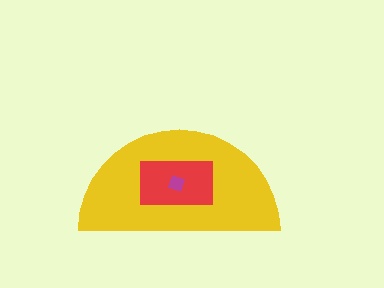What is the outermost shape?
The yellow semicircle.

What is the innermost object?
The magenta diamond.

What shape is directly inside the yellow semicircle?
The red rectangle.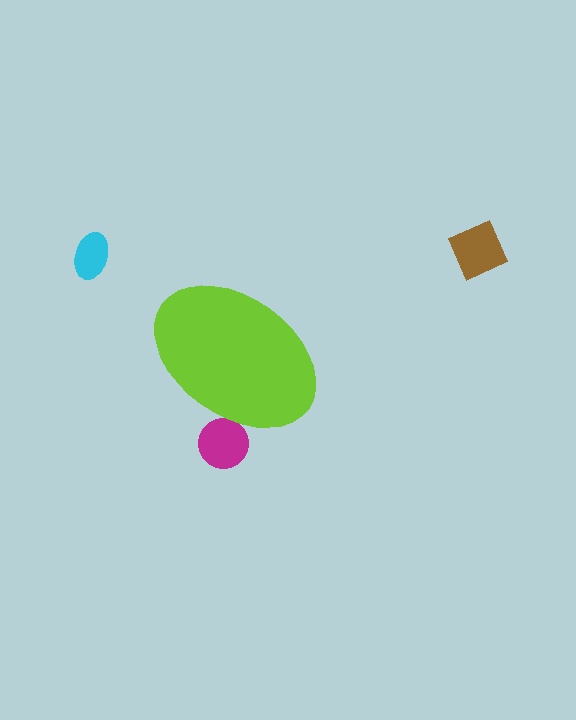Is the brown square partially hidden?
No, the brown square is fully visible.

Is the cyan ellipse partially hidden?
No, the cyan ellipse is fully visible.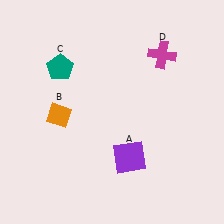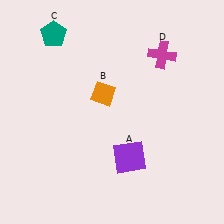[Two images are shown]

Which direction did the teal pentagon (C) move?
The teal pentagon (C) moved up.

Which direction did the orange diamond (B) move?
The orange diamond (B) moved right.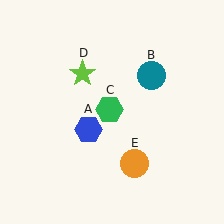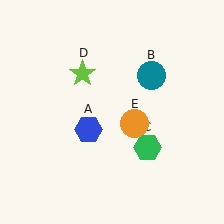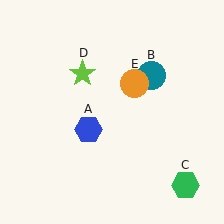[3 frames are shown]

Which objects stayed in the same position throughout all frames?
Blue hexagon (object A) and teal circle (object B) and lime star (object D) remained stationary.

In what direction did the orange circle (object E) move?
The orange circle (object E) moved up.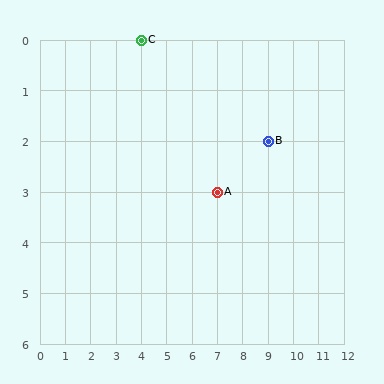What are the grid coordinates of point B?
Point B is at grid coordinates (9, 2).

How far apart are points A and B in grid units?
Points A and B are 2 columns and 1 row apart (about 2.2 grid units diagonally).